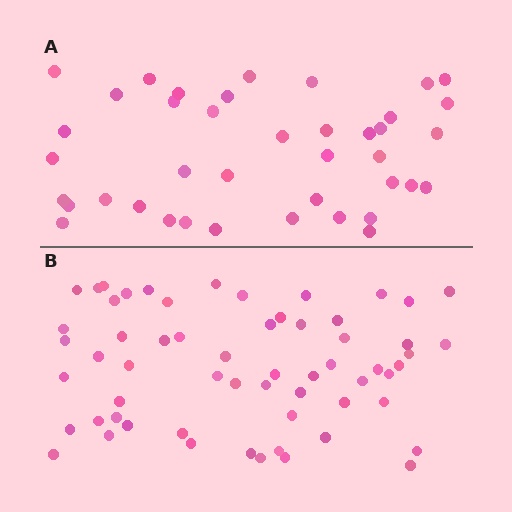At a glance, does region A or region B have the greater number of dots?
Region B (the bottom region) has more dots.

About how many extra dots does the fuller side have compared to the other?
Region B has approximately 20 more dots than region A.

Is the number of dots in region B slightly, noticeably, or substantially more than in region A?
Region B has substantially more. The ratio is roughly 1.5 to 1.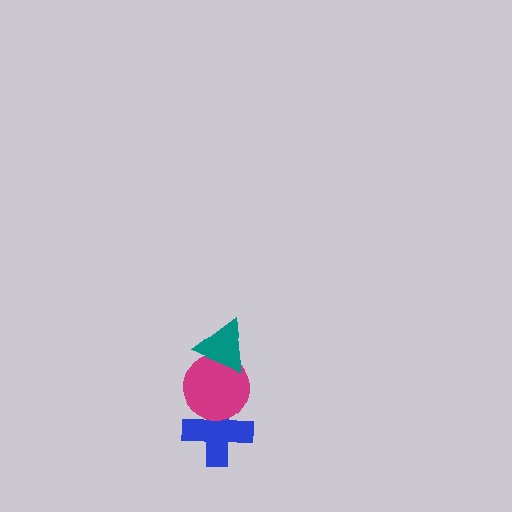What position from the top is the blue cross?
The blue cross is 3rd from the top.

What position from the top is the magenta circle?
The magenta circle is 2nd from the top.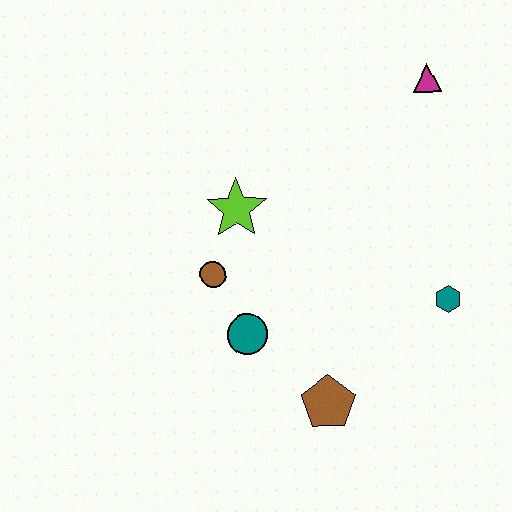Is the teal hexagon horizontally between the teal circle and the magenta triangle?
No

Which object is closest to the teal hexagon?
The brown pentagon is closest to the teal hexagon.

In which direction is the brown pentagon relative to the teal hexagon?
The brown pentagon is to the left of the teal hexagon.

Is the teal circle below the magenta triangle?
Yes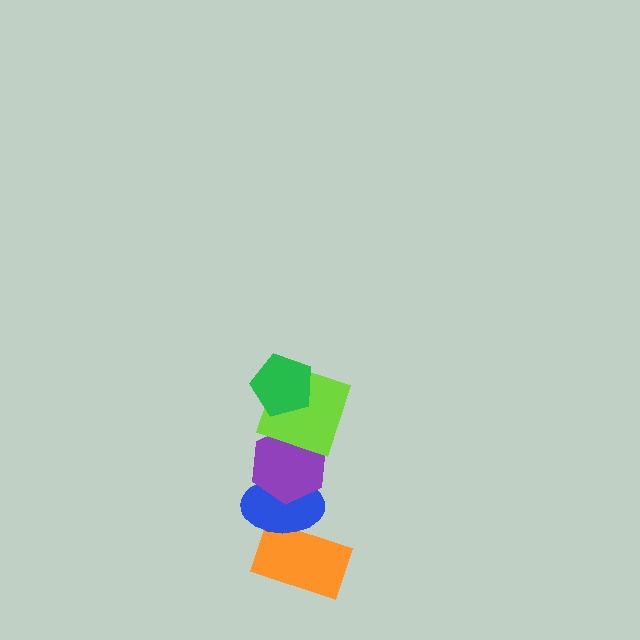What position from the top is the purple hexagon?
The purple hexagon is 3rd from the top.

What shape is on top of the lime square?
The green pentagon is on top of the lime square.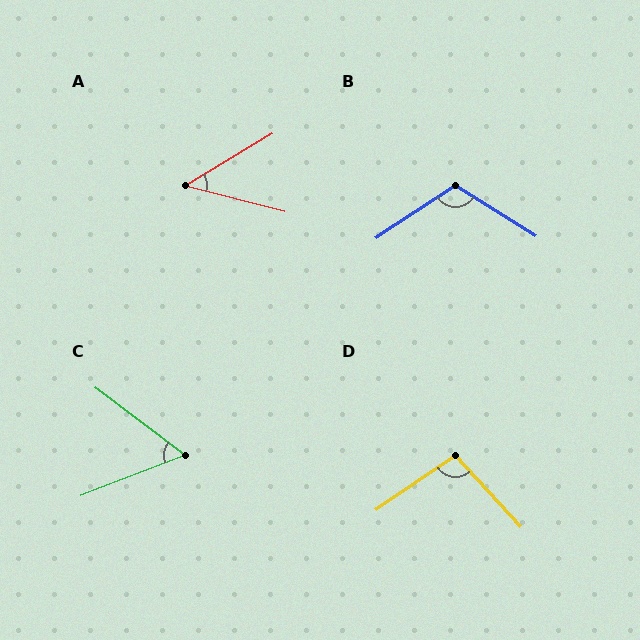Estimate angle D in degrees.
Approximately 98 degrees.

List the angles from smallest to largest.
A (45°), C (58°), D (98°), B (115°).